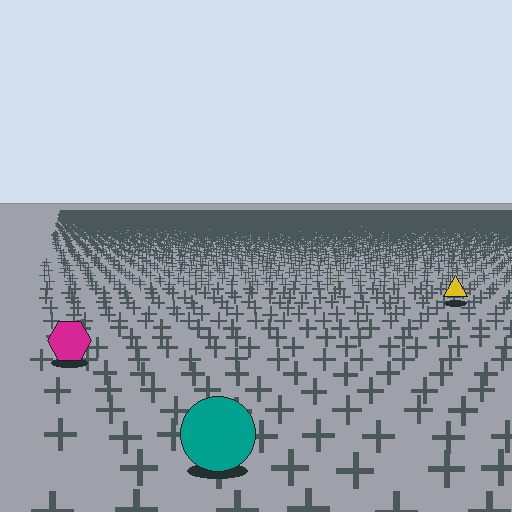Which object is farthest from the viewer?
The yellow triangle is farthest from the viewer. It appears smaller and the ground texture around it is denser.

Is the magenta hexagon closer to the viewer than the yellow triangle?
Yes. The magenta hexagon is closer — you can tell from the texture gradient: the ground texture is coarser near it.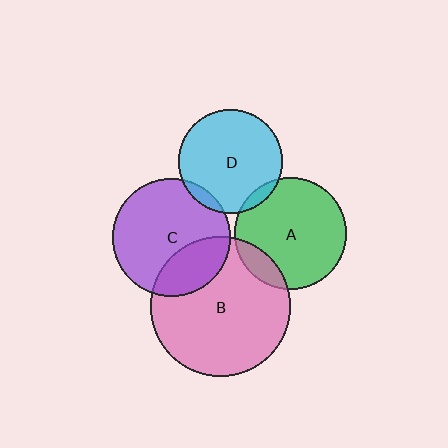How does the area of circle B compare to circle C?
Approximately 1.4 times.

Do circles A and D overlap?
Yes.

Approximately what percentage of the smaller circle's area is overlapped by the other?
Approximately 5%.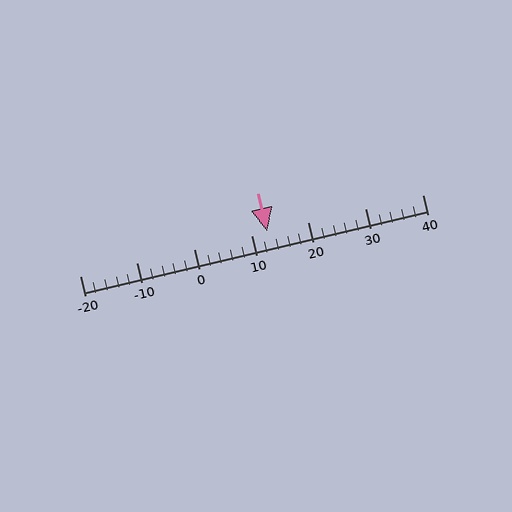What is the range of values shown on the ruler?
The ruler shows values from -20 to 40.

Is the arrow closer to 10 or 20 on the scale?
The arrow is closer to 10.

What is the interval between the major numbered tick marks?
The major tick marks are spaced 10 units apart.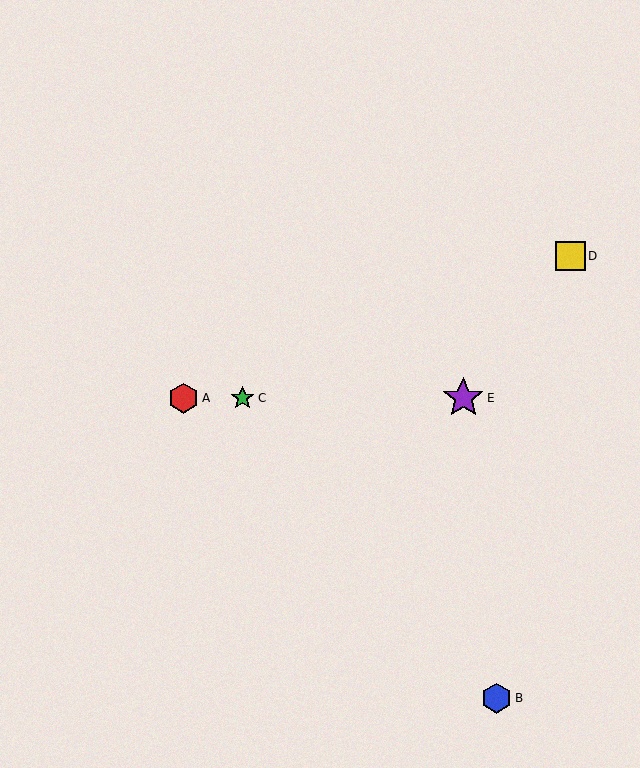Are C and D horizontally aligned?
No, C is at y≈398 and D is at y≈256.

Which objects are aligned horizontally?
Objects A, C, E are aligned horizontally.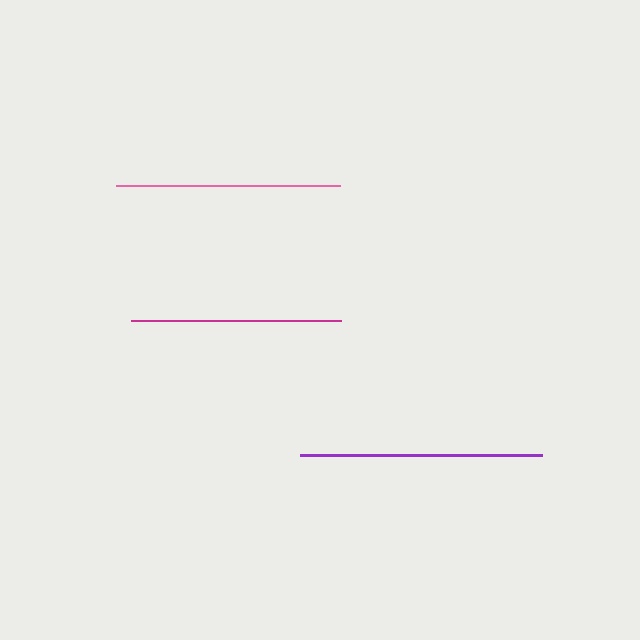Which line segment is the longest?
The purple line is the longest at approximately 242 pixels.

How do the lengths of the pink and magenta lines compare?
The pink and magenta lines are approximately the same length.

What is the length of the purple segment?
The purple segment is approximately 242 pixels long.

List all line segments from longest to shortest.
From longest to shortest: purple, pink, magenta.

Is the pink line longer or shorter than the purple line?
The purple line is longer than the pink line.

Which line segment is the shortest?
The magenta line is the shortest at approximately 209 pixels.